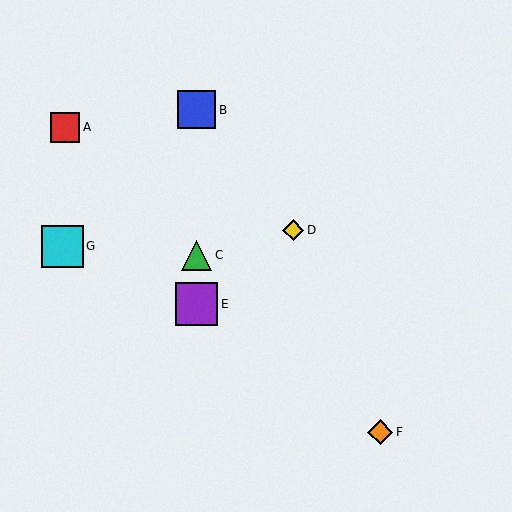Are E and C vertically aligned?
Yes, both are at x≈197.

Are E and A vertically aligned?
No, E is at x≈197 and A is at x≈65.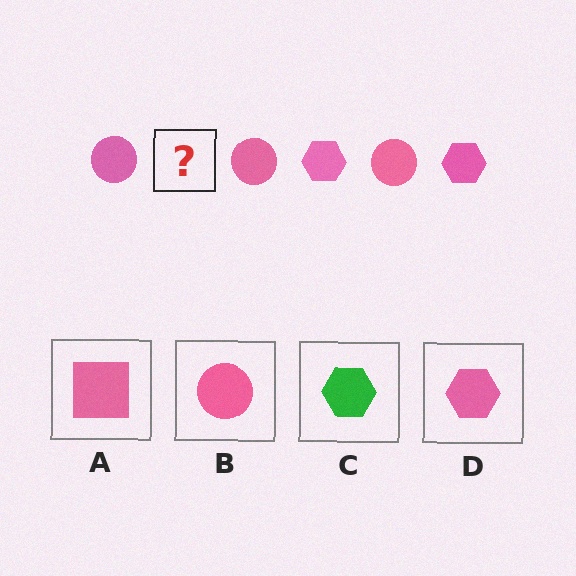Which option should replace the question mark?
Option D.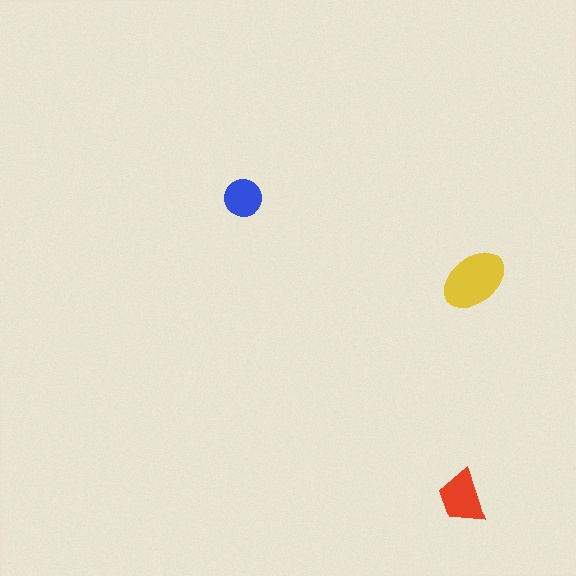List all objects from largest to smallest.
The yellow ellipse, the red trapezoid, the blue circle.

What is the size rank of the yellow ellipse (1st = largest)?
1st.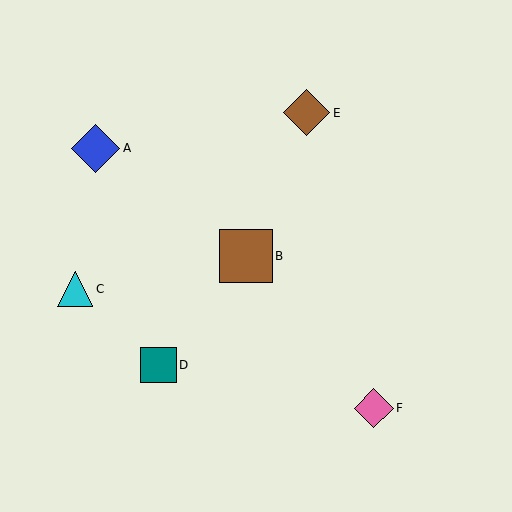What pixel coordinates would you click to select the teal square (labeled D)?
Click at (158, 365) to select the teal square D.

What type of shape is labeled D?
Shape D is a teal square.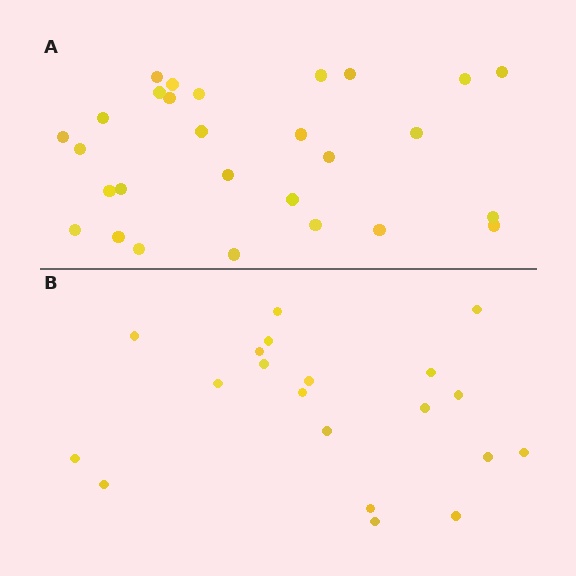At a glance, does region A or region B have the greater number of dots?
Region A (the top region) has more dots.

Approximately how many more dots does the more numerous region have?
Region A has roughly 8 or so more dots than region B.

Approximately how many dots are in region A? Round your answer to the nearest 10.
About 30 dots. (The exact count is 28, which rounds to 30.)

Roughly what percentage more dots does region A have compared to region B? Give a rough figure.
About 40% more.